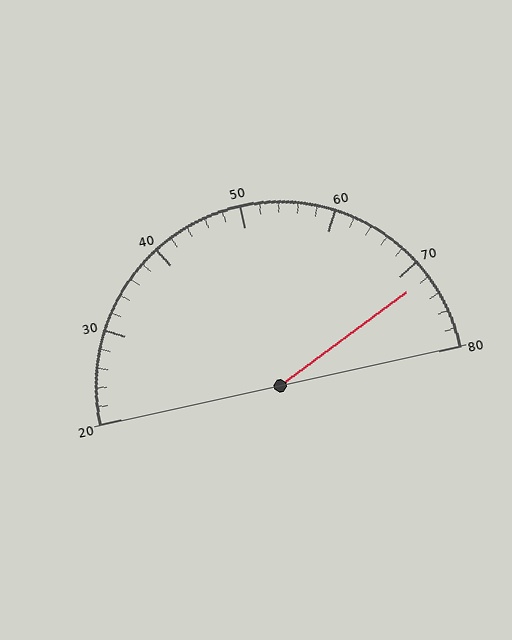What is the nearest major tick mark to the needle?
The nearest major tick mark is 70.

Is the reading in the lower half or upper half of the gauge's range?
The reading is in the upper half of the range (20 to 80).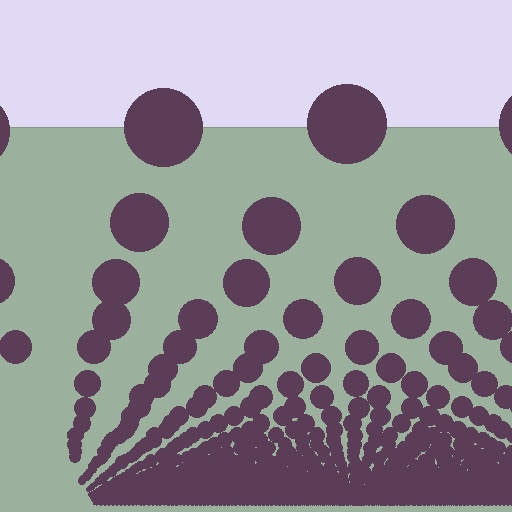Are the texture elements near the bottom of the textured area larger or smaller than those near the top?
Smaller. The gradient is inverted — elements near the bottom are smaller and denser.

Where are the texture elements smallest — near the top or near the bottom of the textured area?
Near the bottom.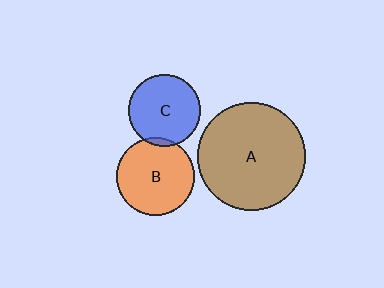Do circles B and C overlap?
Yes.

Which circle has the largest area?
Circle A (brown).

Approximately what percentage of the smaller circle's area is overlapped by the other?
Approximately 5%.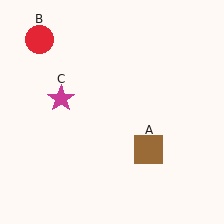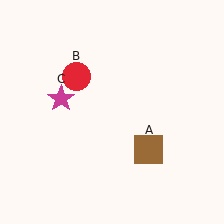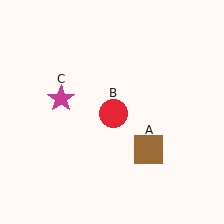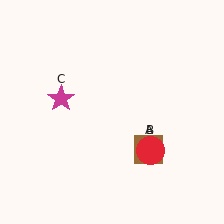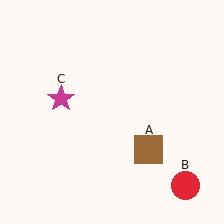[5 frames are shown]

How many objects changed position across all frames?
1 object changed position: red circle (object B).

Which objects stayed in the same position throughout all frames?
Brown square (object A) and magenta star (object C) remained stationary.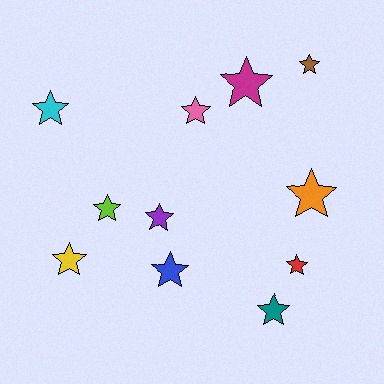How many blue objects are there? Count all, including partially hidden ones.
There is 1 blue object.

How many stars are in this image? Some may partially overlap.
There are 11 stars.